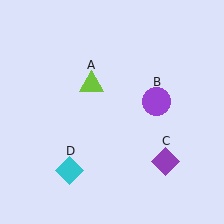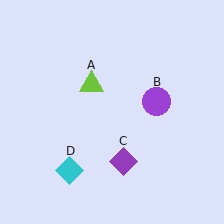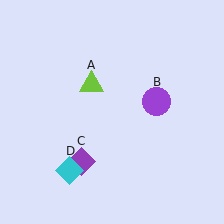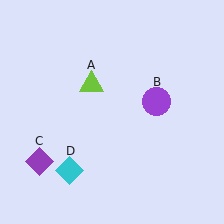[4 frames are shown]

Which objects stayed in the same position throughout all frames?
Lime triangle (object A) and purple circle (object B) and cyan diamond (object D) remained stationary.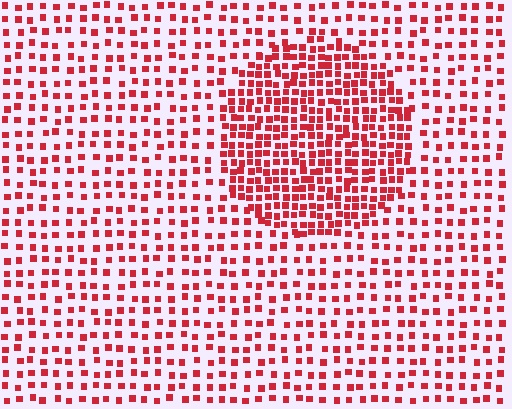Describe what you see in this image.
The image contains small red elements arranged at two different densities. A circle-shaped region is visible where the elements are more densely packed than the surrounding area.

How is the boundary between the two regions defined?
The boundary is defined by a change in element density (approximately 2.1x ratio). All elements are the same color, size, and shape.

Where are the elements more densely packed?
The elements are more densely packed inside the circle boundary.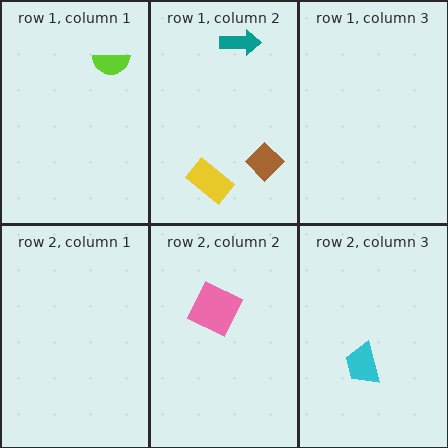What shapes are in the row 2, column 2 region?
The pink square.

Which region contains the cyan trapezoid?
The row 2, column 3 region.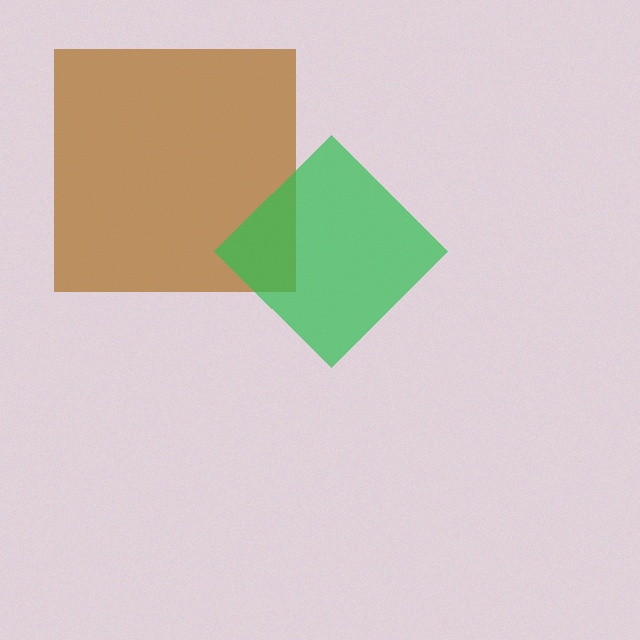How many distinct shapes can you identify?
There are 2 distinct shapes: a brown square, a green diamond.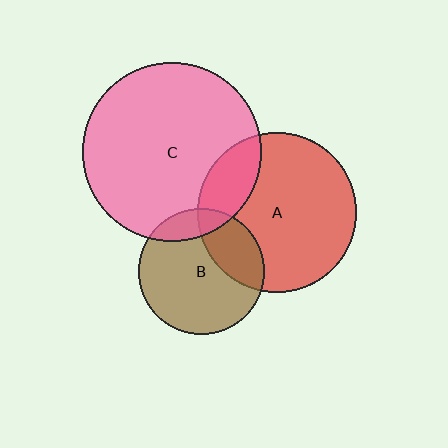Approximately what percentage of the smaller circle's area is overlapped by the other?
Approximately 20%.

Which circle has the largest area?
Circle C (pink).